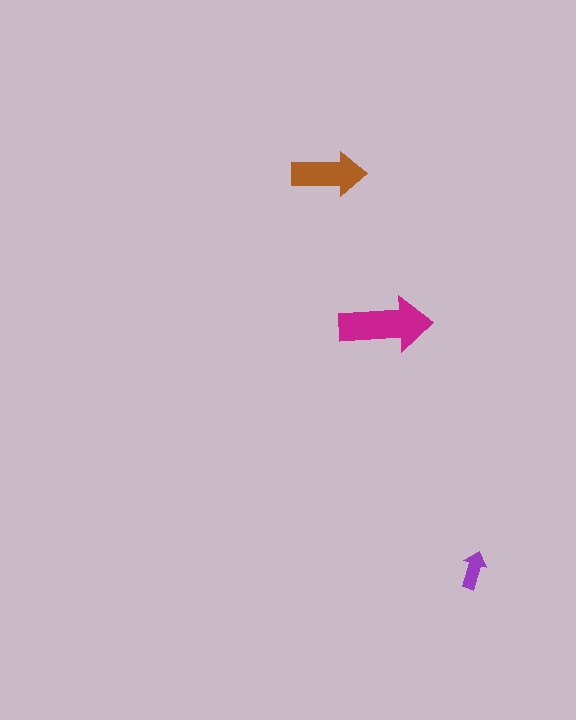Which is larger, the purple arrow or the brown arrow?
The brown one.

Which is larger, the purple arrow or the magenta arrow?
The magenta one.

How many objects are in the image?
There are 3 objects in the image.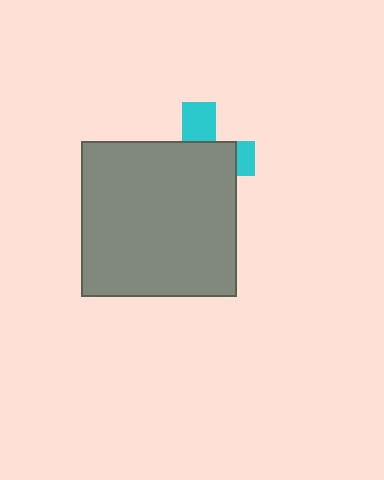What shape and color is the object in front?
The object in front is a gray square.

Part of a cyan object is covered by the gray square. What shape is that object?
It is a cross.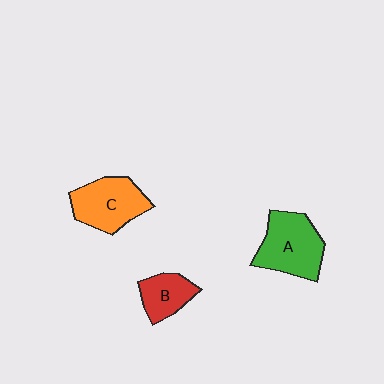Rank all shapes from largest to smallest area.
From largest to smallest: A (green), C (orange), B (red).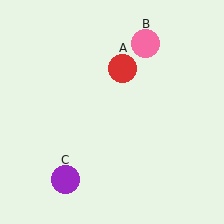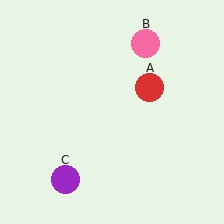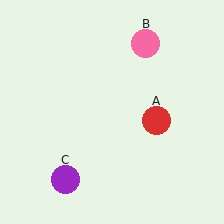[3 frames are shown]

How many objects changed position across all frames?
1 object changed position: red circle (object A).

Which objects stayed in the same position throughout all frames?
Pink circle (object B) and purple circle (object C) remained stationary.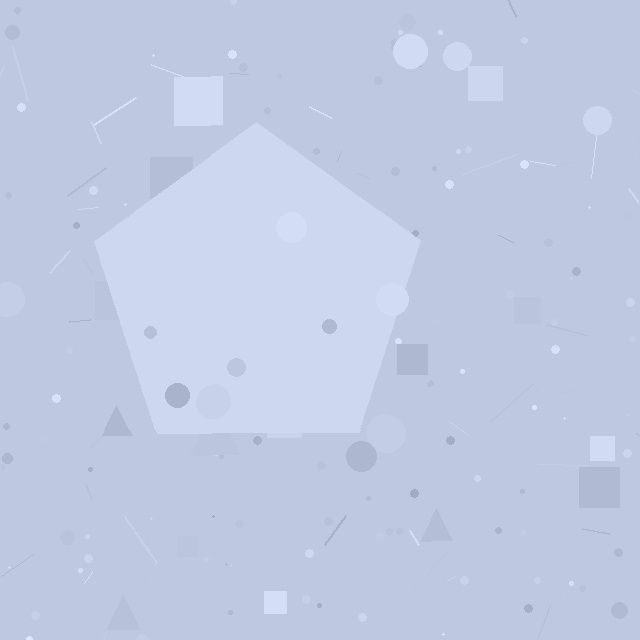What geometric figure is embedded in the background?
A pentagon is embedded in the background.